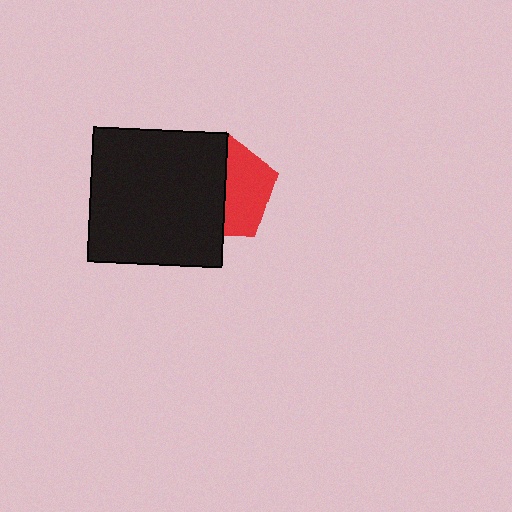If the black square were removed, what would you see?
You would see the complete red pentagon.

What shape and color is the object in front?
The object in front is a black square.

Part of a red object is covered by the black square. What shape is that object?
It is a pentagon.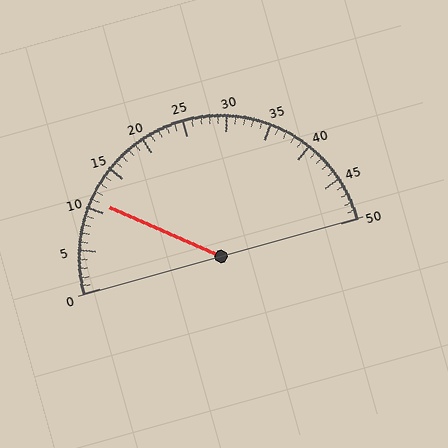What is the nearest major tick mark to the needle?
The nearest major tick mark is 10.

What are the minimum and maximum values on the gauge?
The gauge ranges from 0 to 50.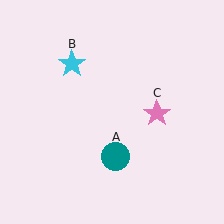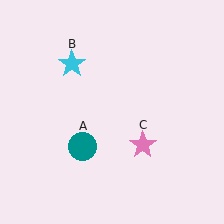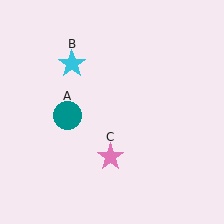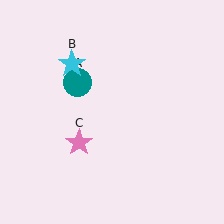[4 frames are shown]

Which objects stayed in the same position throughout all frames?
Cyan star (object B) remained stationary.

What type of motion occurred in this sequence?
The teal circle (object A), pink star (object C) rotated clockwise around the center of the scene.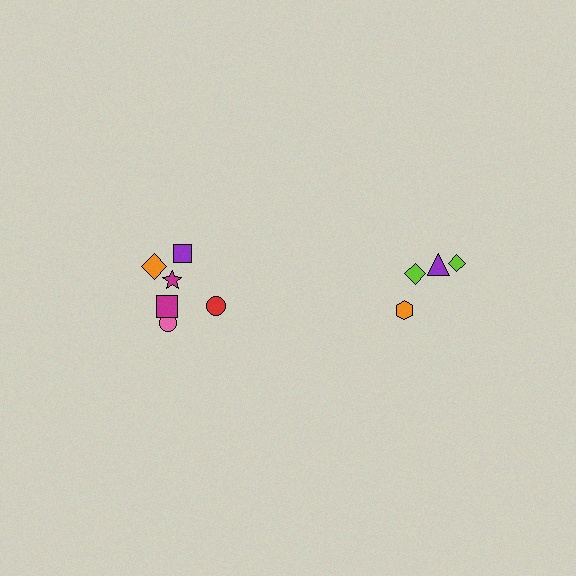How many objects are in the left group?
There are 6 objects.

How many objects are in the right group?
There are 4 objects.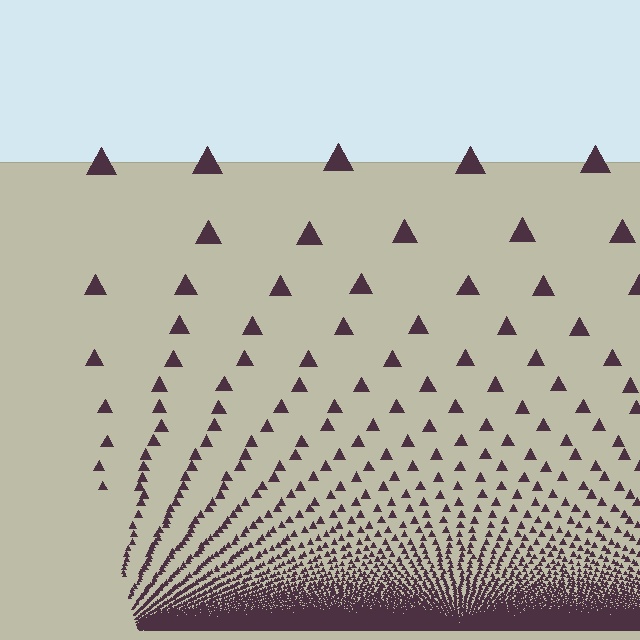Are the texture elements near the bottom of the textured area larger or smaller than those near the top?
Smaller. The gradient is inverted — elements near the bottom are smaller and denser.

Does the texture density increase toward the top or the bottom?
Density increases toward the bottom.